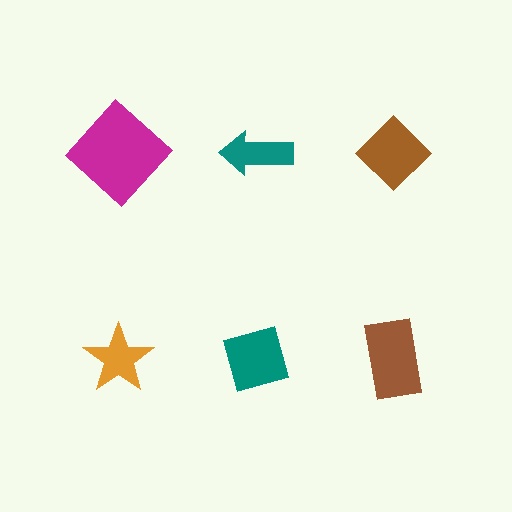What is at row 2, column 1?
An orange star.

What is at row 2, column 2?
A teal diamond.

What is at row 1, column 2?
A teal arrow.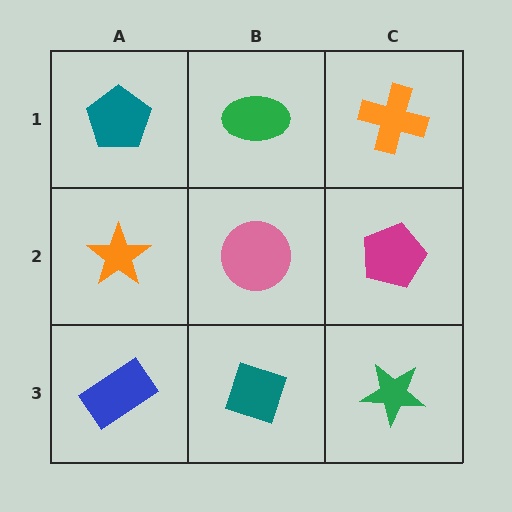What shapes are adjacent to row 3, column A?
An orange star (row 2, column A), a teal diamond (row 3, column B).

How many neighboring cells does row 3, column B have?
3.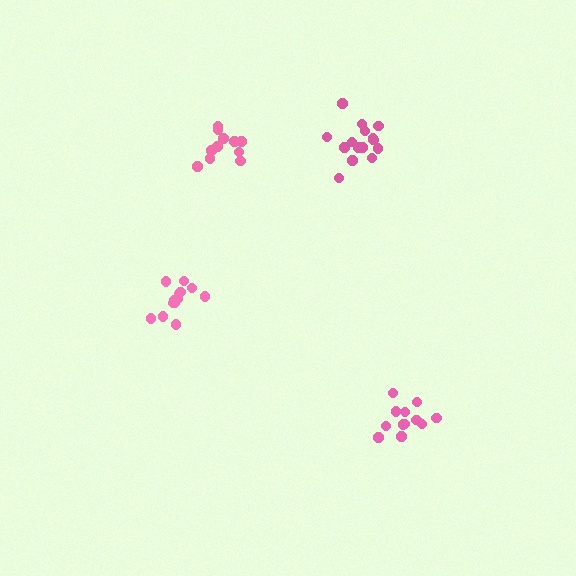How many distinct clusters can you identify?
There are 4 distinct clusters.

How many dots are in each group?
Group 1: 15 dots, Group 2: 13 dots, Group 3: 12 dots, Group 4: 12 dots (52 total).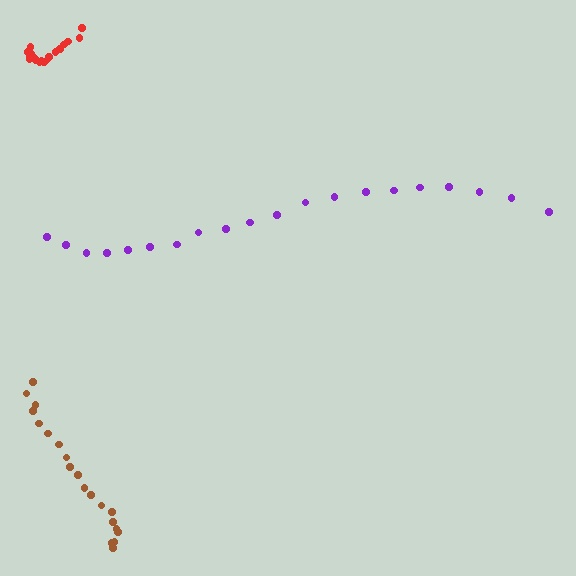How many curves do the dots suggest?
There are 3 distinct paths.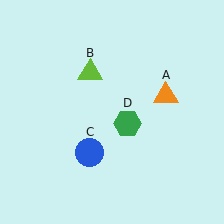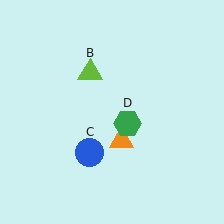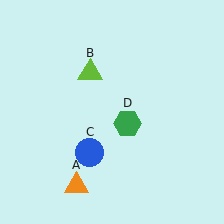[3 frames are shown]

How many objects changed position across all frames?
1 object changed position: orange triangle (object A).